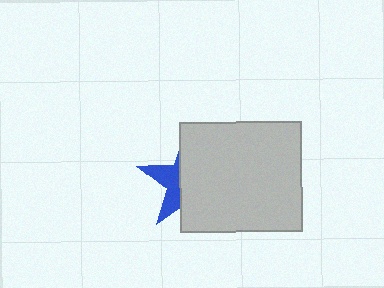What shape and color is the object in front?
The object in front is a light gray rectangle.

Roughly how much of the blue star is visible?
A small part of it is visible (roughly 36%).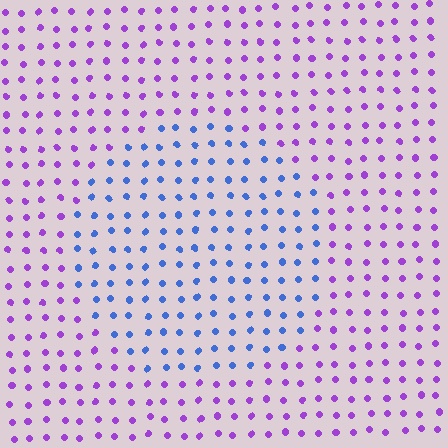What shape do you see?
I see a circle.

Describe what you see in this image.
The image is filled with small purple elements in a uniform arrangement. A circle-shaped region is visible where the elements are tinted to a slightly different hue, forming a subtle color boundary.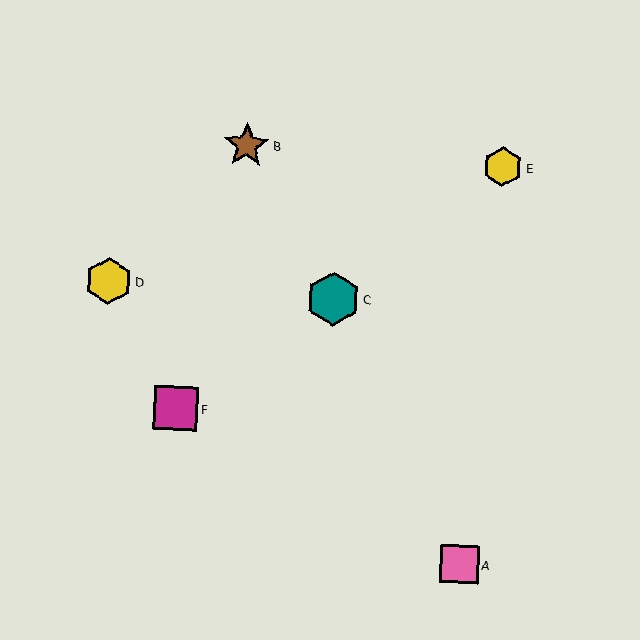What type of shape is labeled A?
Shape A is a pink square.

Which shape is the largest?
The teal hexagon (labeled C) is the largest.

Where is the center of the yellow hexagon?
The center of the yellow hexagon is at (108, 281).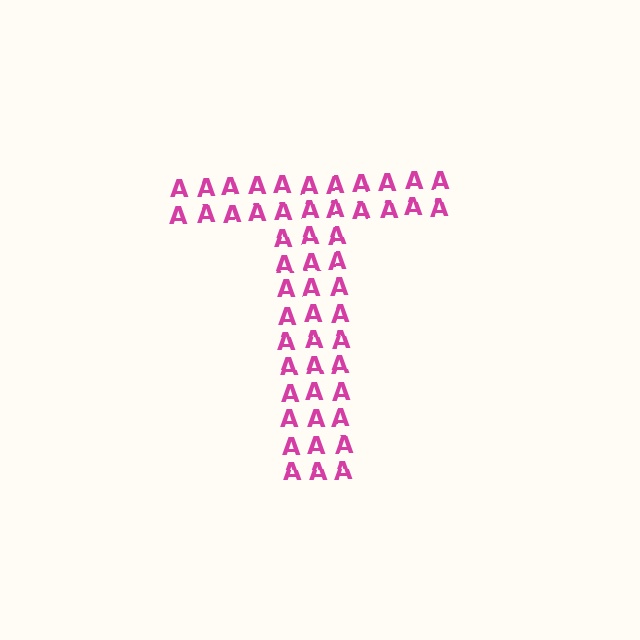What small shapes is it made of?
It is made of small letter A's.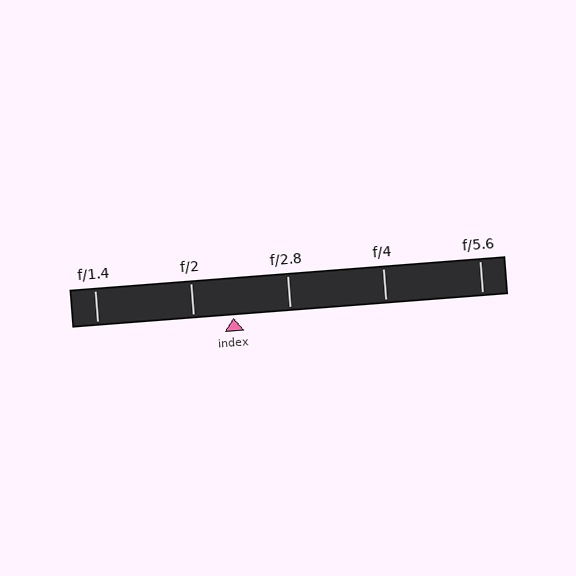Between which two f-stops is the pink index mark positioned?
The index mark is between f/2 and f/2.8.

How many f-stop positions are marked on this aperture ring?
There are 5 f-stop positions marked.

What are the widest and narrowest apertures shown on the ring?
The widest aperture shown is f/1.4 and the narrowest is f/5.6.